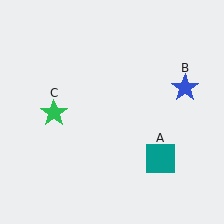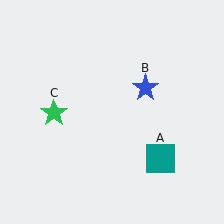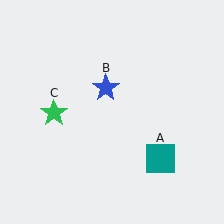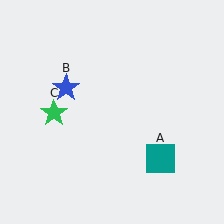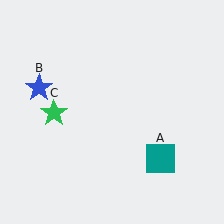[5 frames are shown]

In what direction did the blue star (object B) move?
The blue star (object B) moved left.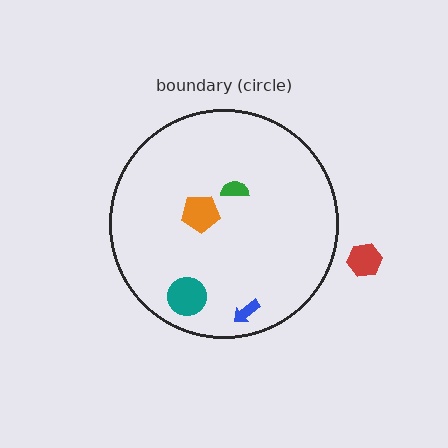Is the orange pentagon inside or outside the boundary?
Inside.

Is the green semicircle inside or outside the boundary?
Inside.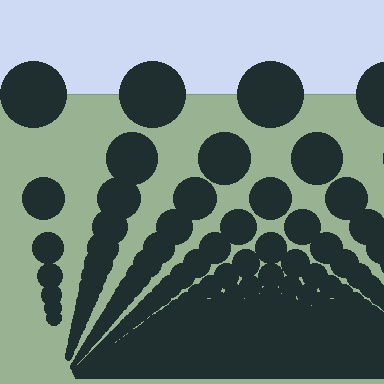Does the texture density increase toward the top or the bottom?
Density increases toward the bottom.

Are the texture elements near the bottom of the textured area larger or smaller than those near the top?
Smaller. The gradient is inverted — elements near the bottom are smaller and denser.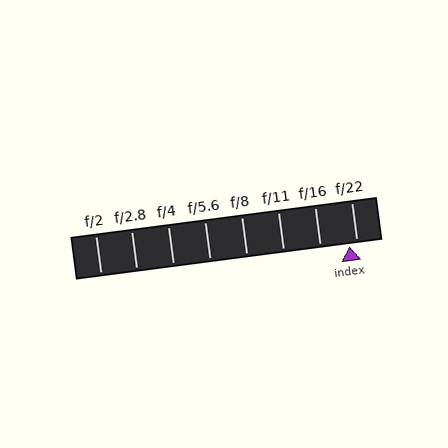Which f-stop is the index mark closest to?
The index mark is closest to f/22.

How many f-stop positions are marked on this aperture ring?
There are 8 f-stop positions marked.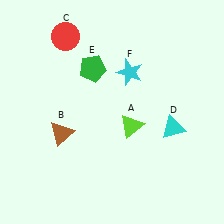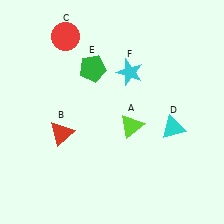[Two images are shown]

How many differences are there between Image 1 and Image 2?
There is 1 difference between the two images.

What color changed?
The triangle (B) changed from brown in Image 1 to red in Image 2.